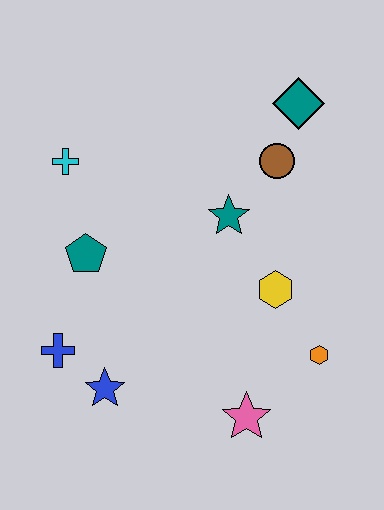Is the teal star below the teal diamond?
Yes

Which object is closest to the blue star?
The blue cross is closest to the blue star.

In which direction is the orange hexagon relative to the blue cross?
The orange hexagon is to the right of the blue cross.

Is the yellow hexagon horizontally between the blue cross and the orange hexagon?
Yes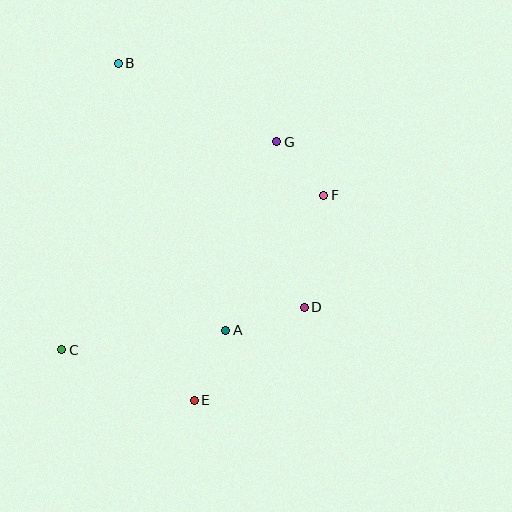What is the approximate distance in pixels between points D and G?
The distance between D and G is approximately 168 pixels.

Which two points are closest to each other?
Points F and G are closest to each other.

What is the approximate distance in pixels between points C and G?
The distance between C and G is approximately 299 pixels.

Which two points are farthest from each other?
Points B and E are farthest from each other.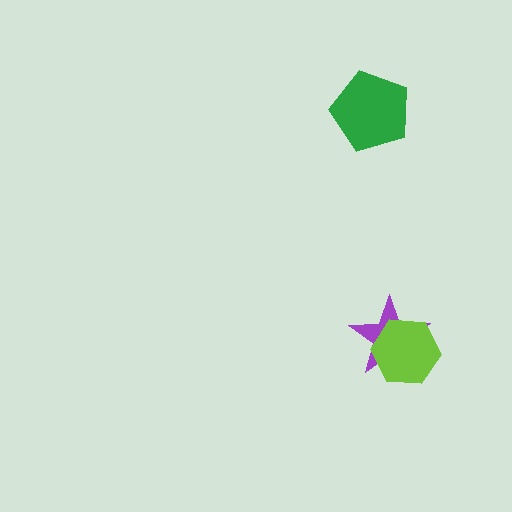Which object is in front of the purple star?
The lime hexagon is in front of the purple star.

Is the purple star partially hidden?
Yes, it is partially covered by another shape.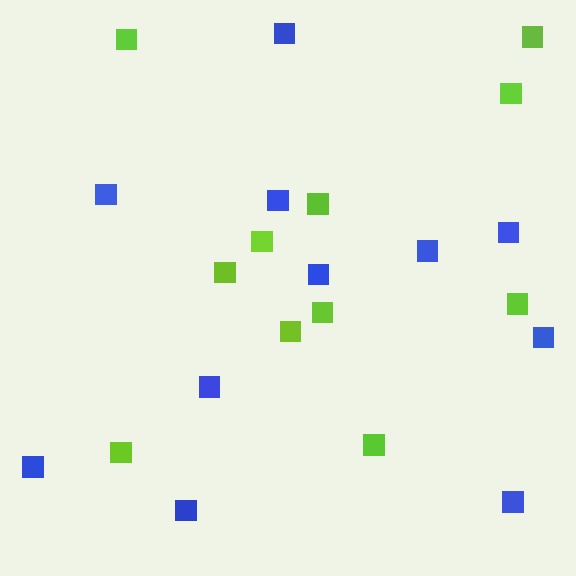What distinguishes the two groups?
There are 2 groups: one group of lime squares (11) and one group of blue squares (11).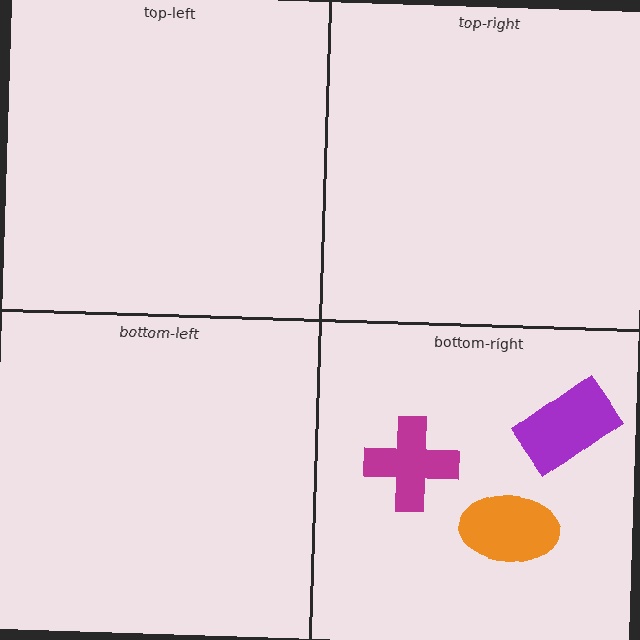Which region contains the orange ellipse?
The bottom-right region.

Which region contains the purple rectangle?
The bottom-right region.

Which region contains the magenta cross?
The bottom-right region.